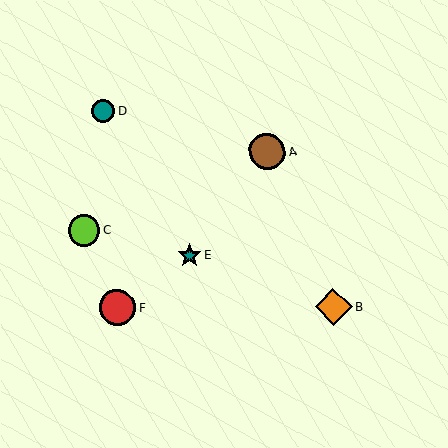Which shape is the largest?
The orange diamond (labeled B) is the largest.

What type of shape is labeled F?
Shape F is a red circle.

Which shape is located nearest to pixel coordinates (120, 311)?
The red circle (labeled F) at (117, 307) is nearest to that location.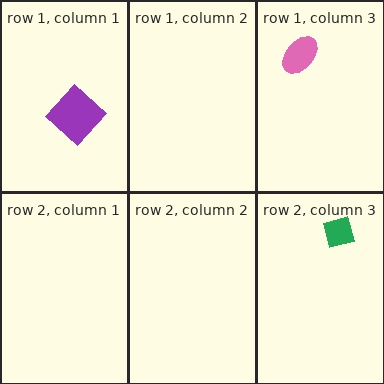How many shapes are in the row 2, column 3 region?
1.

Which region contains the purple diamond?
The row 1, column 1 region.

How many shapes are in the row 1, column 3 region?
1.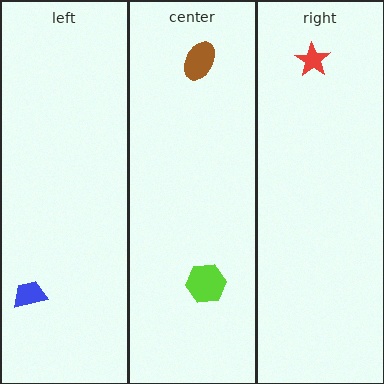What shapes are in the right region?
The red star.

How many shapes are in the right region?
1.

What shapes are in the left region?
The blue trapezoid.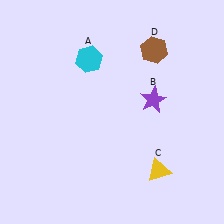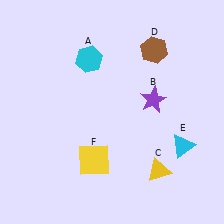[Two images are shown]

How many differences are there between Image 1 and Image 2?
There are 2 differences between the two images.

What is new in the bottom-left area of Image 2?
A yellow square (F) was added in the bottom-left area of Image 2.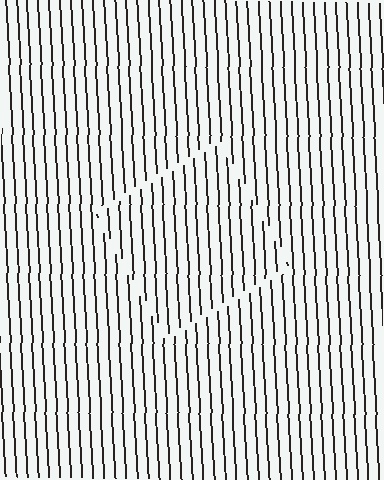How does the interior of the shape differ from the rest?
The interior of the shape contains the same grating, shifted by half a period — the contour is defined by the phase discontinuity where line-ends from the inner and outer gratings abut.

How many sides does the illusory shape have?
4 sides — the line-ends trace a square.